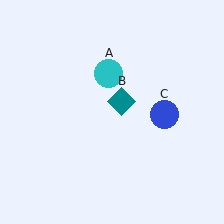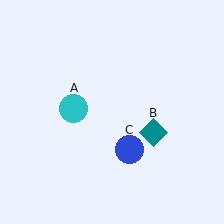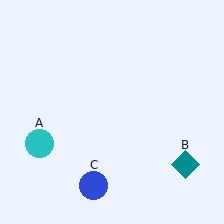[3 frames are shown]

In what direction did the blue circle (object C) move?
The blue circle (object C) moved down and to the left.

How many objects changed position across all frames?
3 objects changed position: cyan circle (object A), teal diamond (object B), blue circle (object C).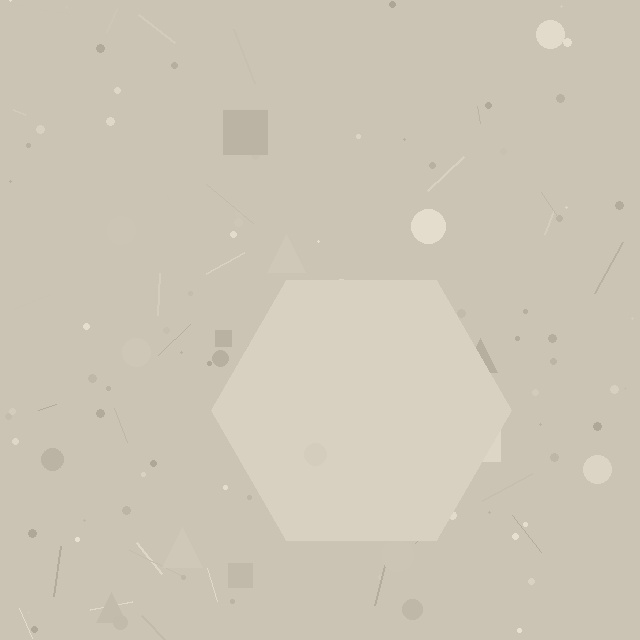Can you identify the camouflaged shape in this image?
The camouflaged shape is a hexagon.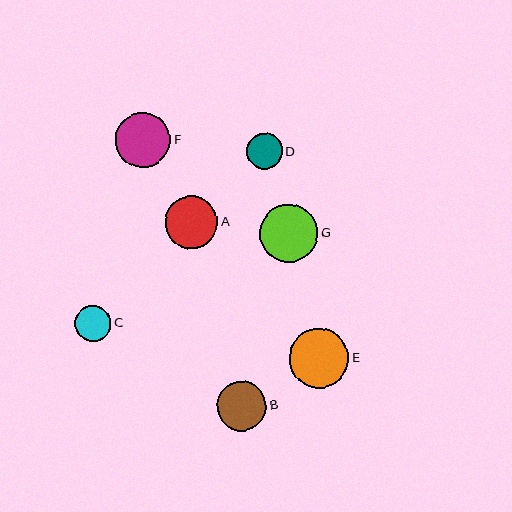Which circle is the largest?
Circle E is the largest with a size of approximately 60 pixels.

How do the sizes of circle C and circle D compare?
Circle C and circle D are approximately the same size.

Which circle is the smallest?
Circle D is the smallest with a size of approximately 36 pixels.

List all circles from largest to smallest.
From largest to smallest: E, G, F, A, B, C, D.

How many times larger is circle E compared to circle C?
Circle E is approximately 1.6 times the size of circle C.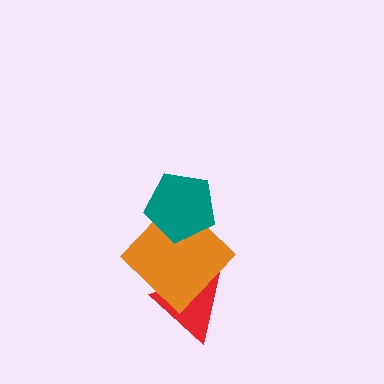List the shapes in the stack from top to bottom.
From top to bottom: the teal pentagon, the orange diamond, the red triangle.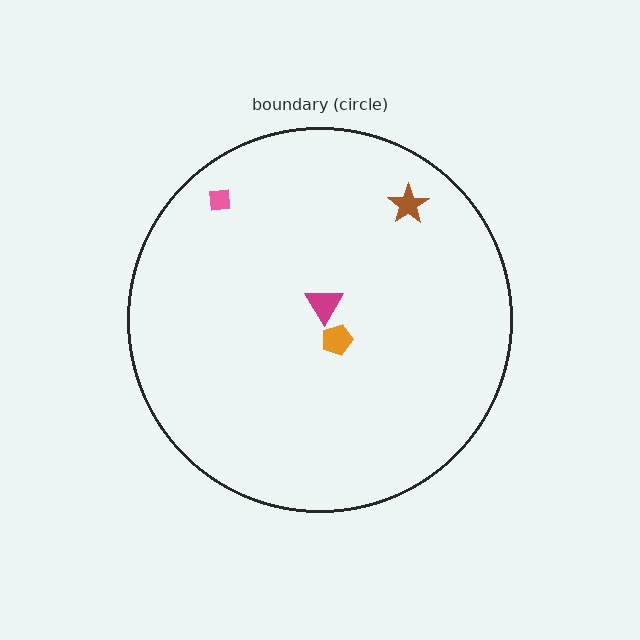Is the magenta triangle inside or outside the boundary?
Inside.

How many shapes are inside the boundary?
4 inside, 0 outside.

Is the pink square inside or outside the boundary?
Inside.